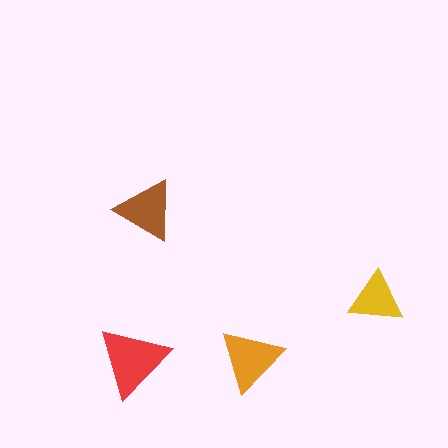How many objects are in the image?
There are 4 objects in the image.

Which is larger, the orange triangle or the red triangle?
The red one.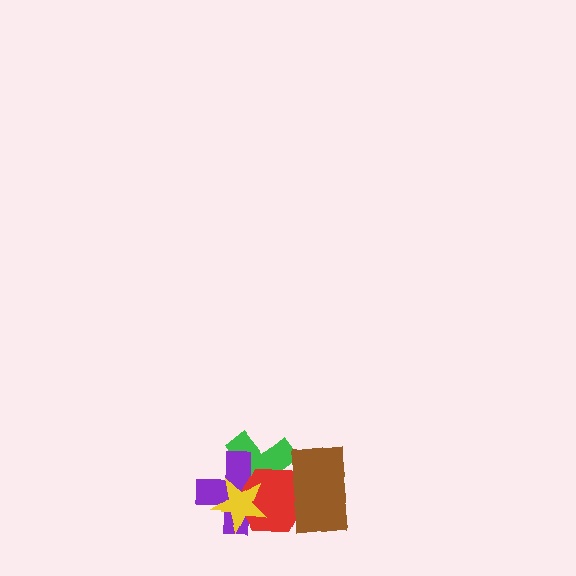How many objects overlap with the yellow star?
3 objects overlap with the yellow star.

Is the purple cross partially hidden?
Yes, it is partially covered by another shape.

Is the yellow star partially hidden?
No, no other shape covers it.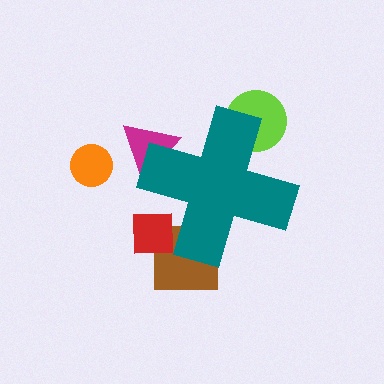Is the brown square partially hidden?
Yes, the brown square is partially hidden behind the teal cross.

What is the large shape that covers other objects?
A teal cross.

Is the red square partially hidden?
Yes, the red square is partially hidden behind the teal cross.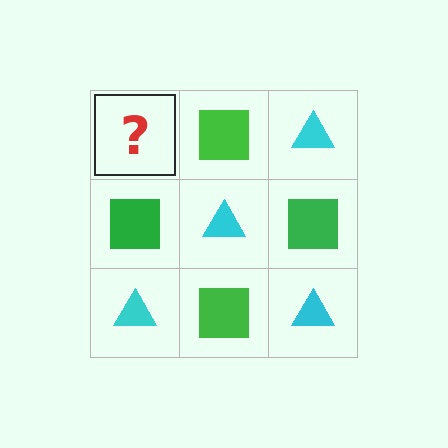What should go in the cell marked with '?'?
The missing cell should contain a cyan triangle.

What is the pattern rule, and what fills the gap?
The rule is that it alternates cyan triangle and green square in a checkerboard pattern. The gap should be filled with a cyan triangle.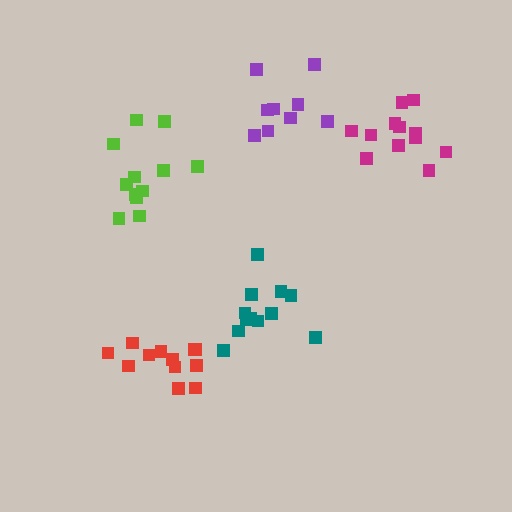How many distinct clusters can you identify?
There are 5 distinct clusters.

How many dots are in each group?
Group 1: 12 dots, Group 2: 12 dots, Group 3: 12 dots, Group 4: 12 dots, Group 5: 9 dots (57 total).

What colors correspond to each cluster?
The clusters are colored: magenta, red, lime, teal, purple.